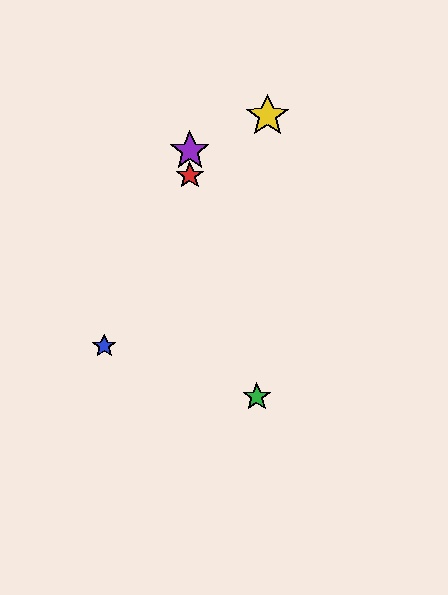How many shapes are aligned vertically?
2 shapes (the red star, the purple star) are aligned vertically.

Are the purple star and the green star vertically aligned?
No, the purple star is at x≈190 and the green star is at x≈257.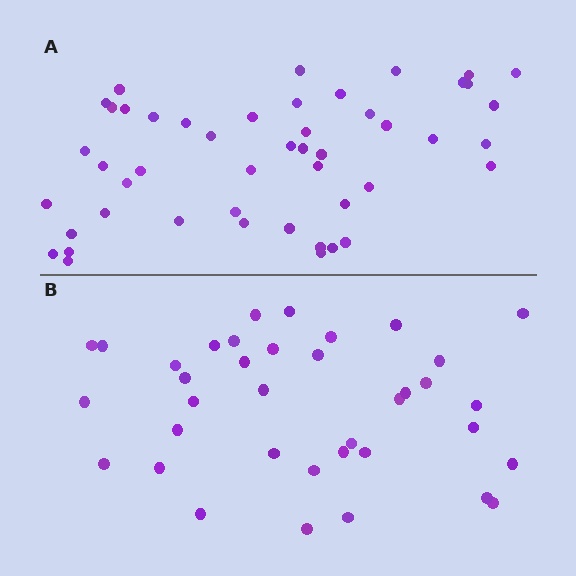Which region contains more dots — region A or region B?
Region A (the top region) has more dots.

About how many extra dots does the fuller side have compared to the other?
Region A has roughly 12 or so more dots than region B.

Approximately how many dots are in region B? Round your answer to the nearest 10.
About 40 dots. (The exact count is 37, which rounds to 40.)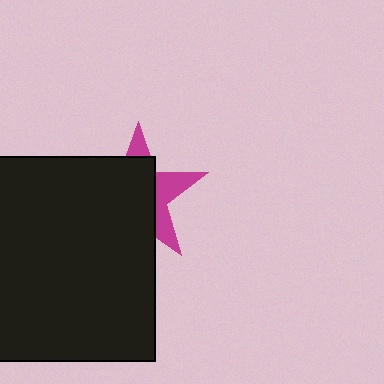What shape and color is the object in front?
The object in front is a black rectangle.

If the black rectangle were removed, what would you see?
You would see the complete magenta star.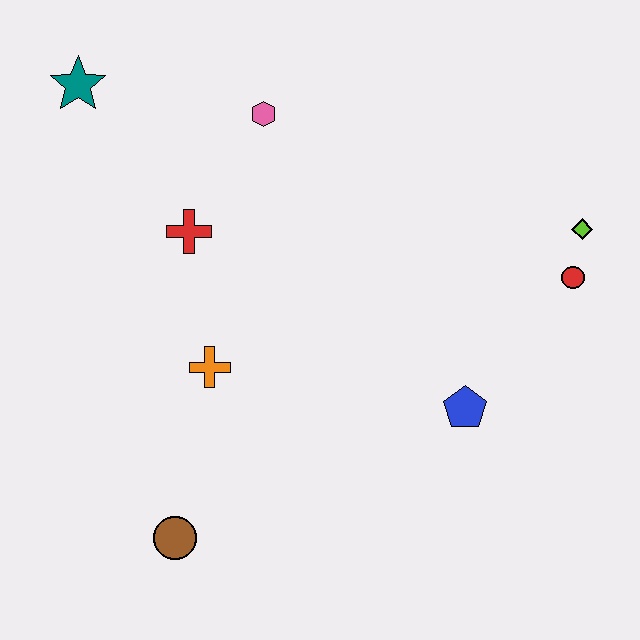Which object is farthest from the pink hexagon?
The brown circle is farthest from the pink hexagon.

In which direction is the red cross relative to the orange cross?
The red cross is above the orange cross.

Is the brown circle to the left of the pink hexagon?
Yes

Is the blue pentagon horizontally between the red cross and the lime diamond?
Yes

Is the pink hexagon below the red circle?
No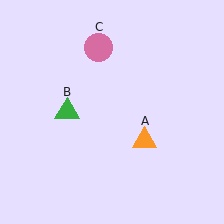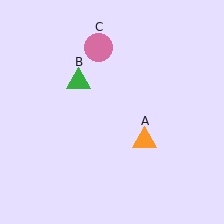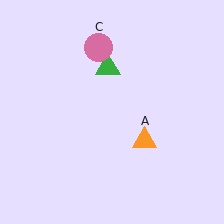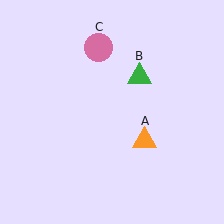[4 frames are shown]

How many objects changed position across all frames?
1 object changed position: green triangle (object B).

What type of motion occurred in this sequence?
The green triangle (object B) rotated clockwise around the center of the scene.